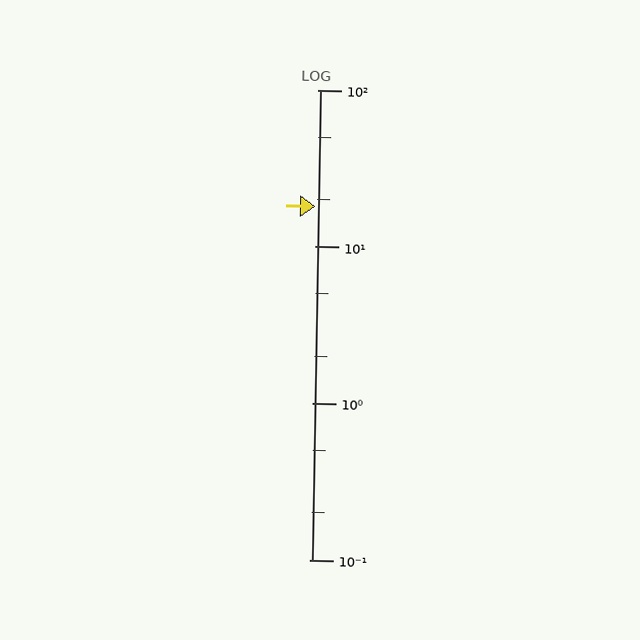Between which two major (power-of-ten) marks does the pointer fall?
The pointer is between 10 and 100.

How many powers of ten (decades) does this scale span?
The scale spans 3 decades, from 0.1 to 100.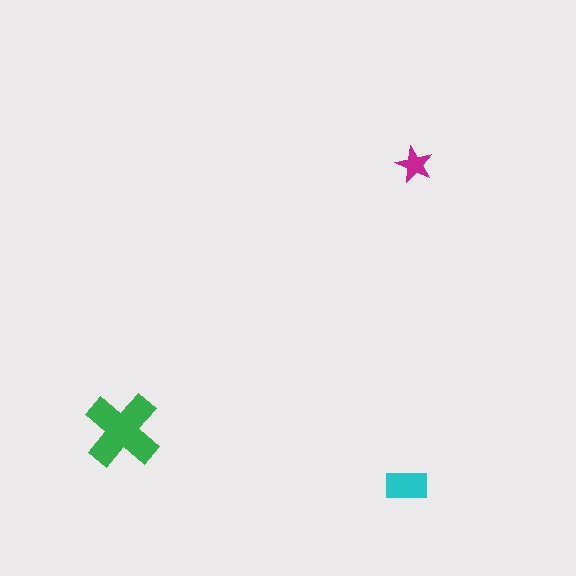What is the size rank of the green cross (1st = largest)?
1st.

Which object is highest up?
The magenta star is topmost.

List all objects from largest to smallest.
The green cross, the cyan rectangle, the magenta star.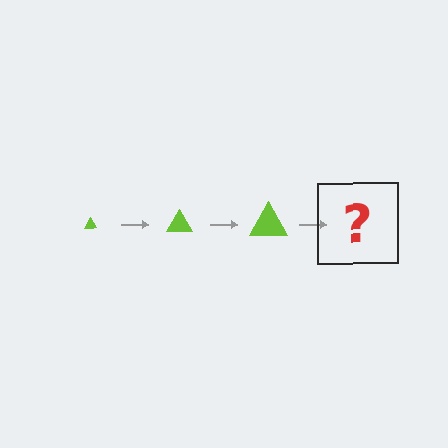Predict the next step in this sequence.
The next step is a lime triangle, larger than the previous one.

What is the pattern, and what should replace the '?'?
The pattern is that the triangle gets progressively larger each step. The '?' should be a lime triangle, larger than the previous one.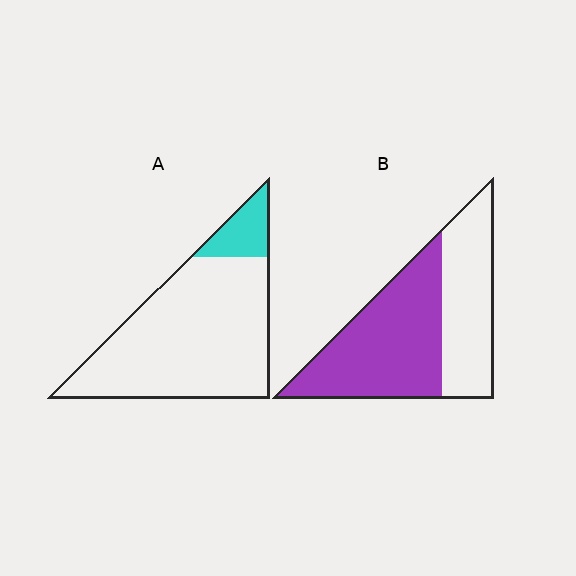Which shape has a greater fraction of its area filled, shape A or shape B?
Shape B.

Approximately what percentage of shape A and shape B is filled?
A is approximately 15% and B is approximately 60%.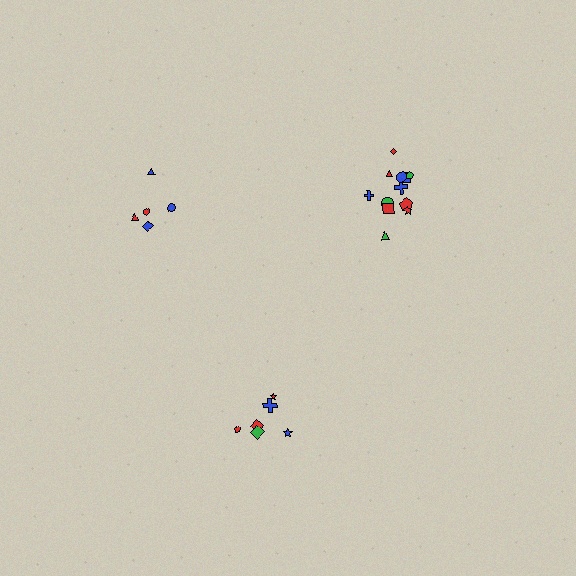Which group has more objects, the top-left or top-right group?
The top-right group.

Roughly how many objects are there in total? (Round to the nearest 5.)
Roughly 25 objects in total.